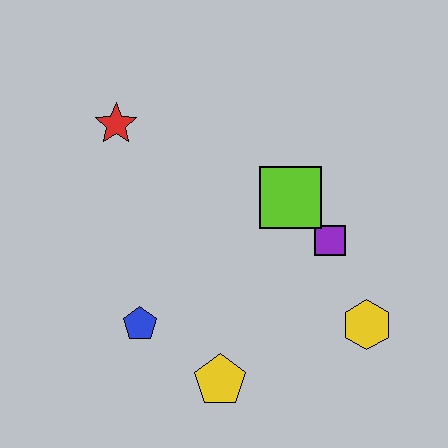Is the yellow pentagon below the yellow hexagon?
Yes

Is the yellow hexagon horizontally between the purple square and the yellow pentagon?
No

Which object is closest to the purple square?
The lime square is closest to the purple square.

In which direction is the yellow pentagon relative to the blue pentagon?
The yellow pentagon is to the right of the blue pentagon.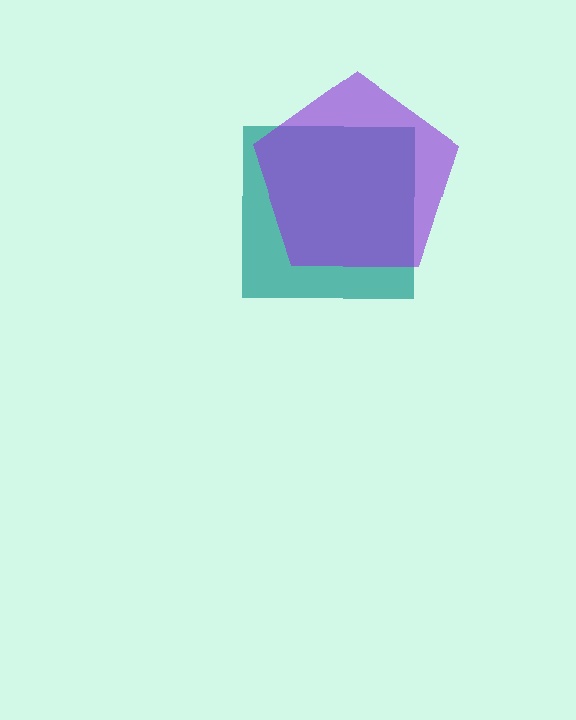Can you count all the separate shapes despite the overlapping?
Yes, there are 2 separate shapes.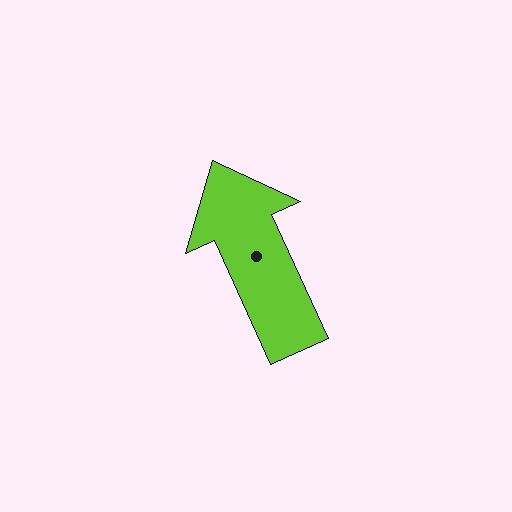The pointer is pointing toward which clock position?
Roughly 11 o'clock.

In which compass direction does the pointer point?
Northwest.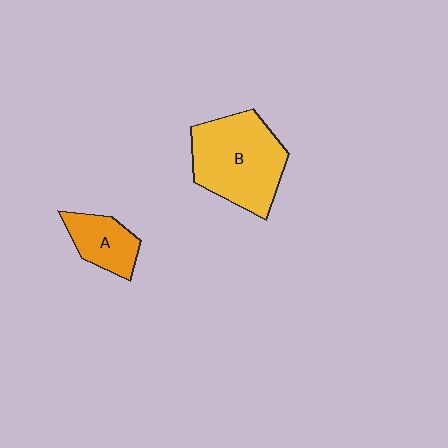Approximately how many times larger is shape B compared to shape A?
Approximately 2.2 times.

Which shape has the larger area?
Shape B (yellow).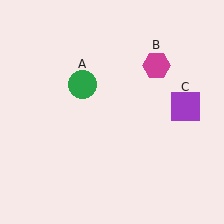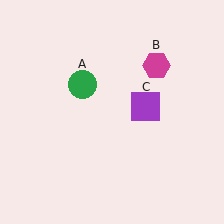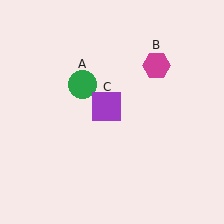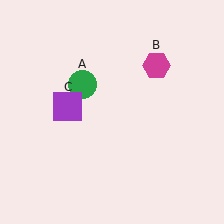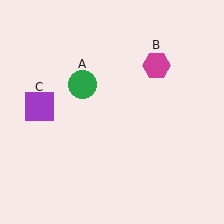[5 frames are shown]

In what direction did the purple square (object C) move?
The purple square (object C) moved left.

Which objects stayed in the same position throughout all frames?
Green circle (object A) and magenta hexagon (object B) remained stationary.